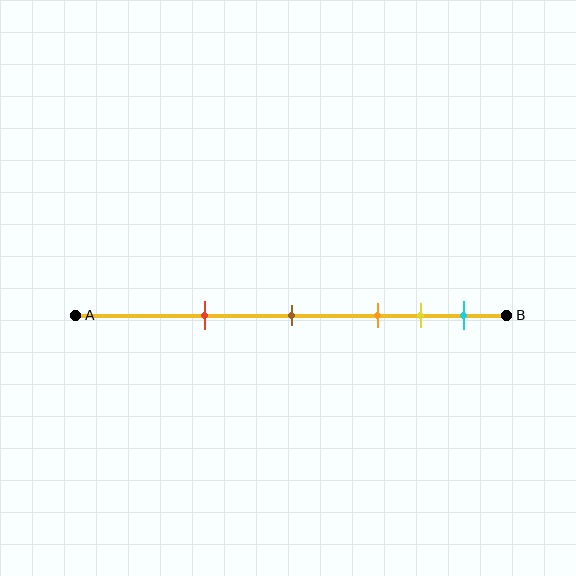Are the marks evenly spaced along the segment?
No, the marks are not evenly spaced.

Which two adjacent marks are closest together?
The yellow and cyan marks are the closest adjacent pair.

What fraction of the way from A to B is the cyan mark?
The cyan mark is approximately 90% (0.9) of the way from A to B.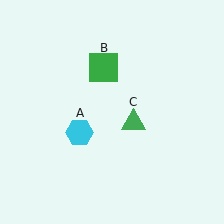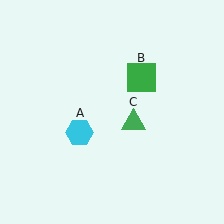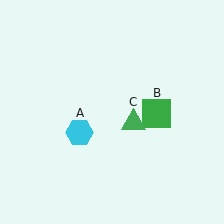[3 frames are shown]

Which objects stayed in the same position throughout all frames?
Cyan hexagon (object A) and green triangle (object C) remained stationary.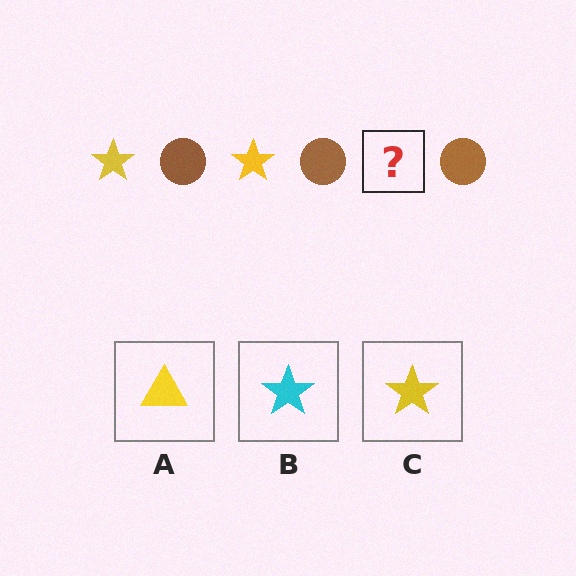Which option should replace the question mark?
Option C.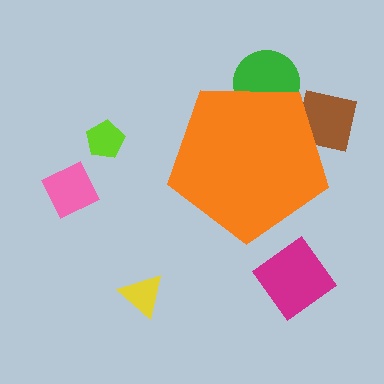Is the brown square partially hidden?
Yes, the brown square is partially hidden behind the orange pentagon.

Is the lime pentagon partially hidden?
No, the lime pentagon is fully visible.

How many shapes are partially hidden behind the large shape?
2 shapes are partially hidden.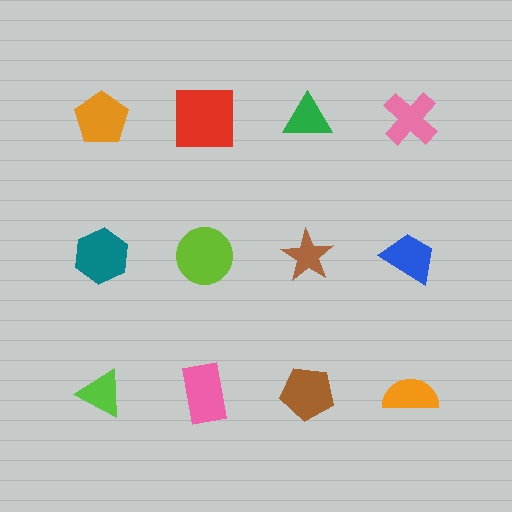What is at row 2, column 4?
A blue trapezoid.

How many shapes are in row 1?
4 shapes.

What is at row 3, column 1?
A lime triangle.